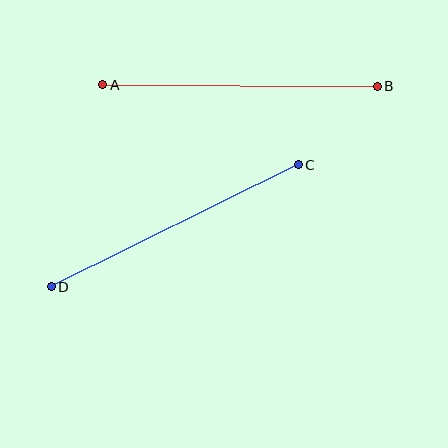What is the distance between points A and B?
The distance is approximately 274 pixels.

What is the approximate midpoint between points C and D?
The midpoint is at approximately (175, 226) pixels.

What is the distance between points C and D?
The distance is approximately 276 pixels.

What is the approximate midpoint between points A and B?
The midpoint is at approximately (240, 85) pixels.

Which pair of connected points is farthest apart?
Points C and D are farthest apart.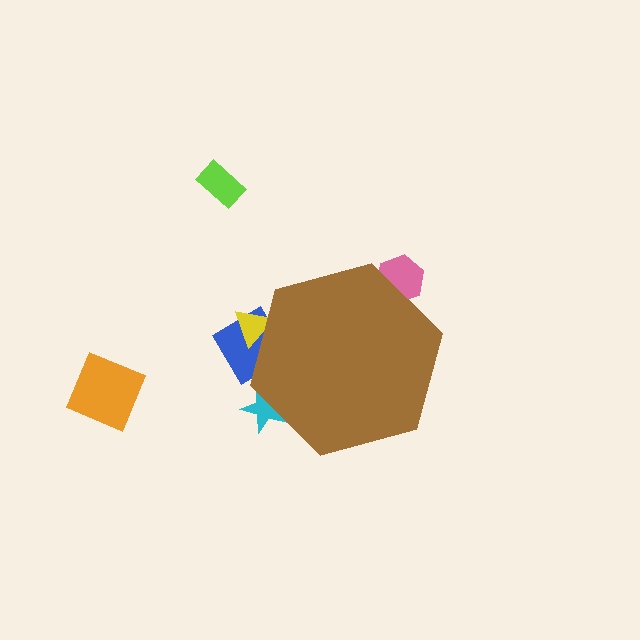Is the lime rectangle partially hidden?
No, the lime rectangle is fully visible.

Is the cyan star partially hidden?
Yes, the cyan star is partially hidden behind the brown hexagon.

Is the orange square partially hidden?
No, the orange square is fully visible.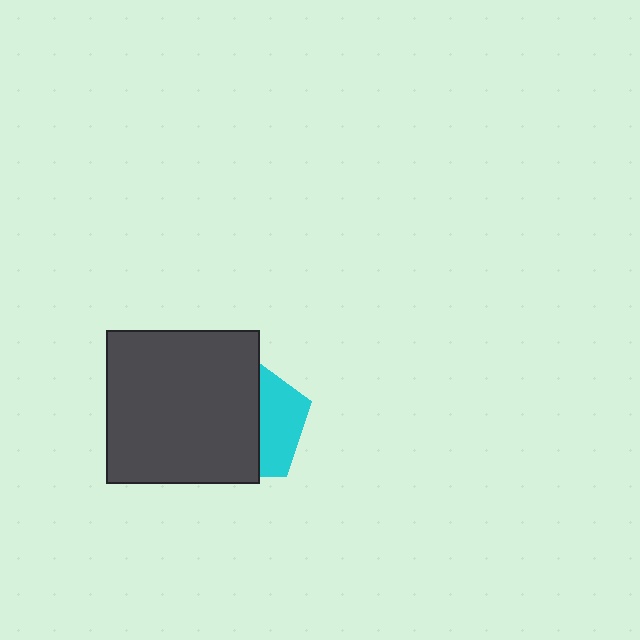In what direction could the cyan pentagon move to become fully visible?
The cyan pentagon could move right. That would shift it out from behind the dark gray square entirely.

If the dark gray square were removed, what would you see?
You would see the complete cyan pentagon.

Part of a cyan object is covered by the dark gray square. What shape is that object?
It is a pentagon.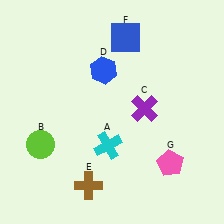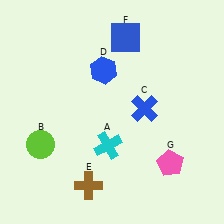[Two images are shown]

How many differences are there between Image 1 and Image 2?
There is 1 difference between the two images.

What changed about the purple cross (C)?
In Image 1, C is purple. In Image 2, it changed to blue.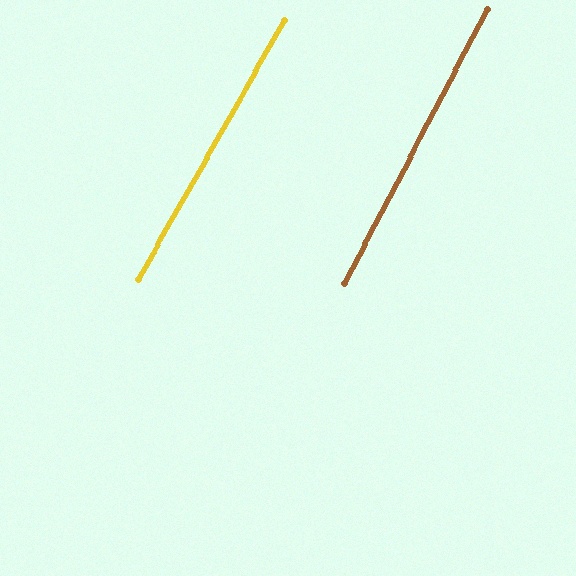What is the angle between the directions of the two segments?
Approximately 2 degrees.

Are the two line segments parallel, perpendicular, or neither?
Parallel — their directions differ by only 1.9°.